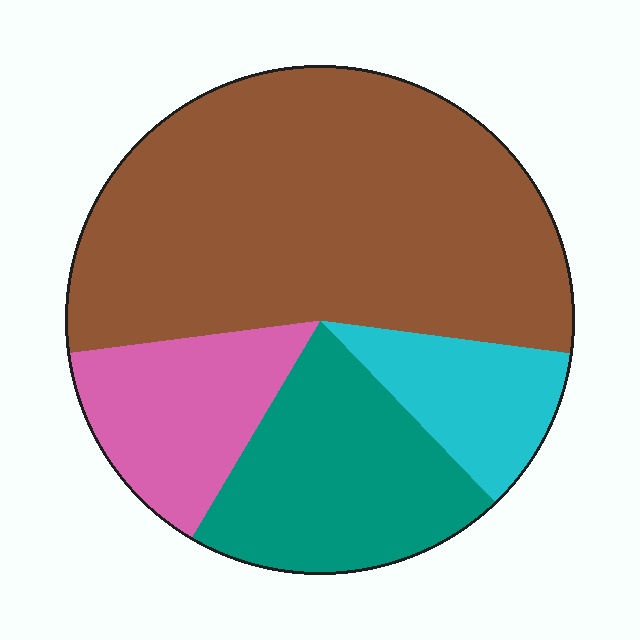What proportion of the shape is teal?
Teal covers roughly 20% of the shape.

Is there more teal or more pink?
Teal.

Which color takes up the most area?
Brown, at roughly 55%.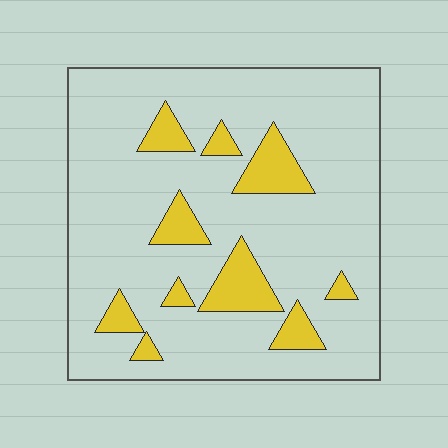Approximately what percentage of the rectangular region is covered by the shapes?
Approximately 15%.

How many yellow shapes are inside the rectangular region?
10.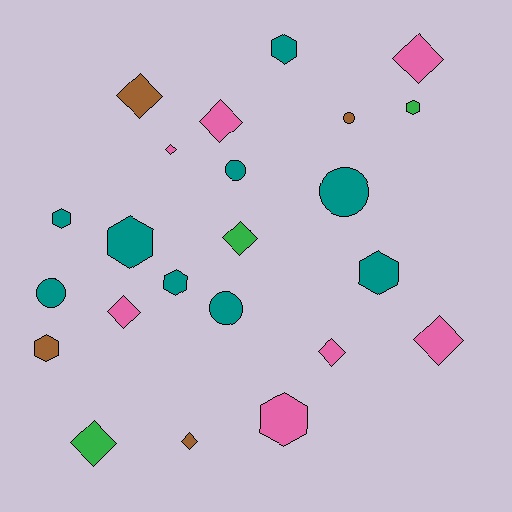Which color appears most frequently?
Teal, with 9 objects.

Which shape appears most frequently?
Diamond, with 10 objects.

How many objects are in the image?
There are 23 objects.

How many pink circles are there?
There are no pink circles.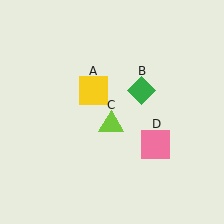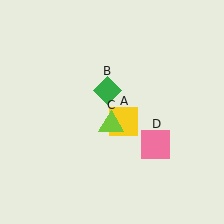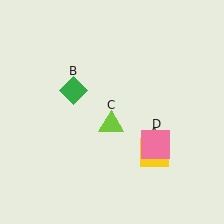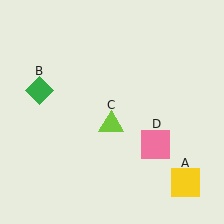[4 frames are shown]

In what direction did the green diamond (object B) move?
The green diamond (object B) moved left.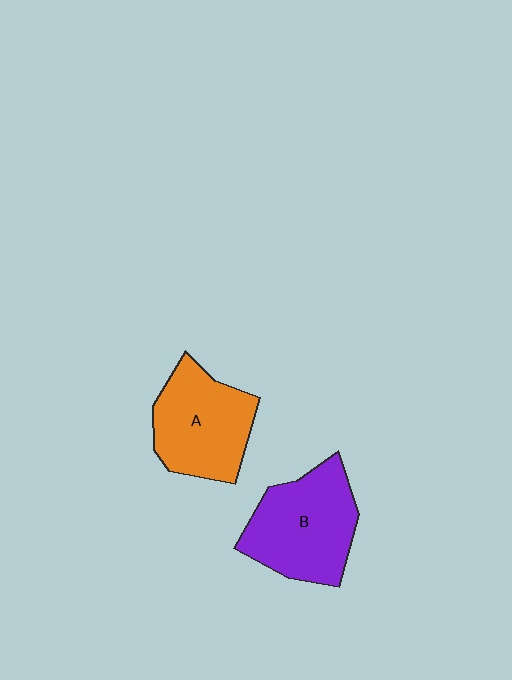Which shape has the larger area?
Shape B (purple).